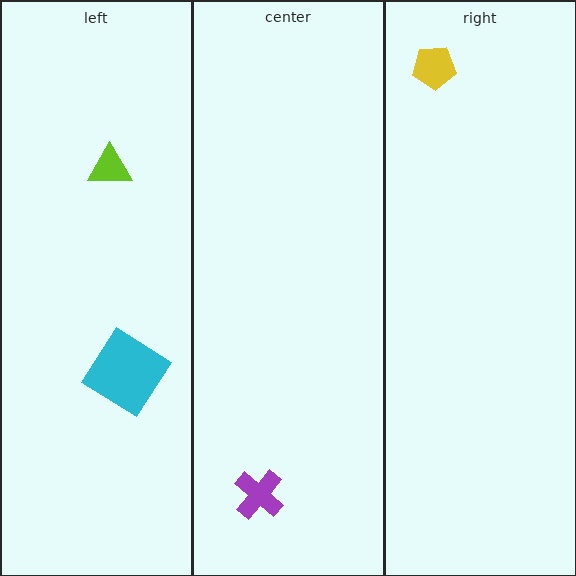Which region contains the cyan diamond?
The left region.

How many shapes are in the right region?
1.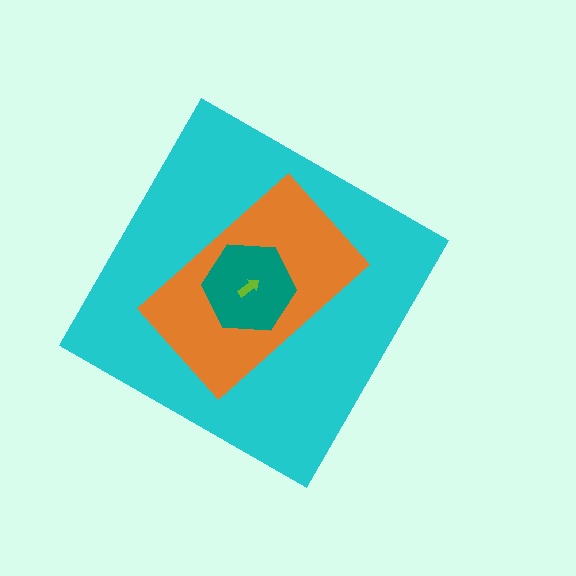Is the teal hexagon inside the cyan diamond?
Yes.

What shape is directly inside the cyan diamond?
The orange rectangle.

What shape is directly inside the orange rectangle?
The teal hexagon.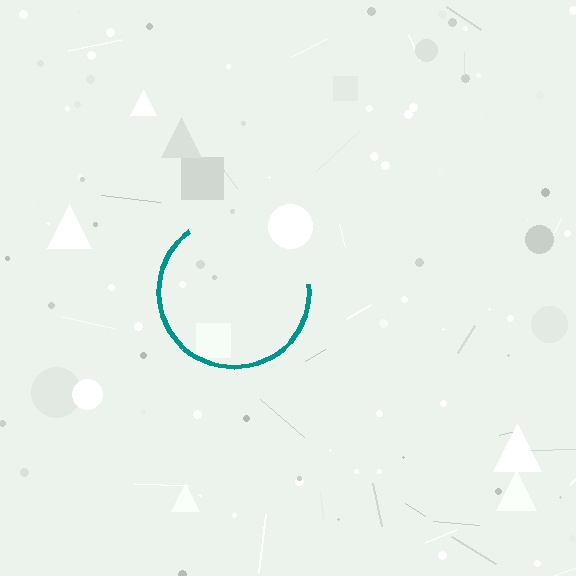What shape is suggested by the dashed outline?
The dashed outline suggests a circle.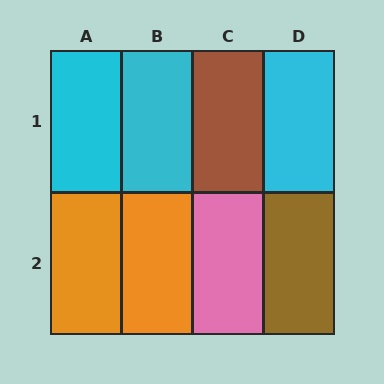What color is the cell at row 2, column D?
Brown.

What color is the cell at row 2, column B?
Orange.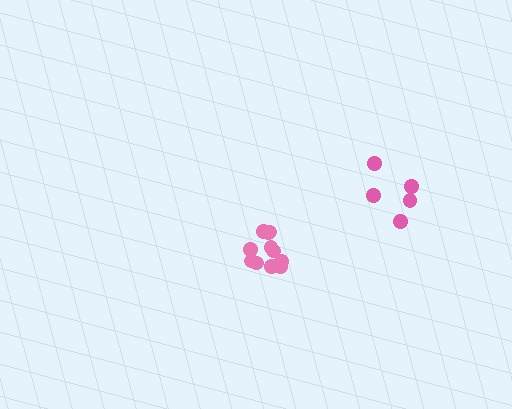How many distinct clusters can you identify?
There are 2 distinct clusters.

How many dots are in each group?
Group 1: 11 dots, Group 2: 5 dots (16 total).